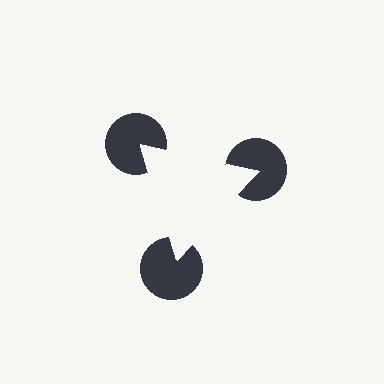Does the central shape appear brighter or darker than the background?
It typically appears slightly brighter than the background, even though no actual brightness change is drawn.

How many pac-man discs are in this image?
There are 3 — one at each vertex of the illusory triangle.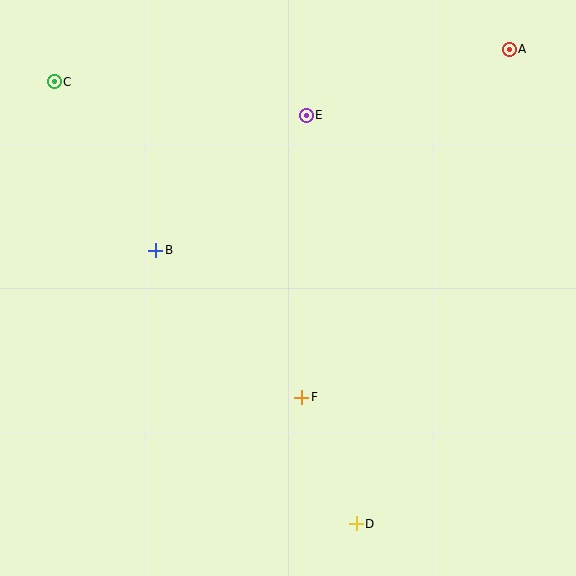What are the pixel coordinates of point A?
Point A is at (509, 49).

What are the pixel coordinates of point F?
Point F is at (302, 397).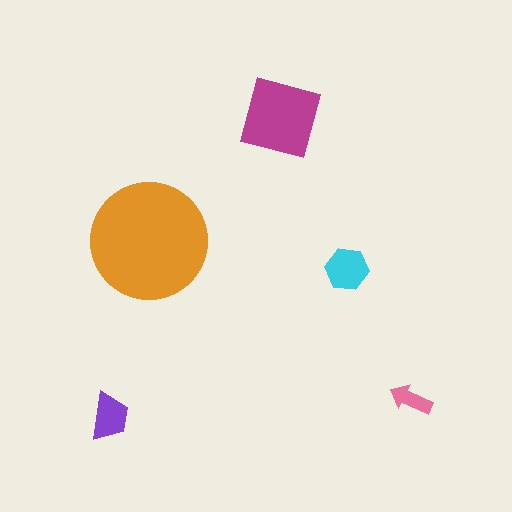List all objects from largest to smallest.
The orange circle, the magenta square, the cyan hexagon, the purple trapezoid, the pink arrow.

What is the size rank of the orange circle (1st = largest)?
1st.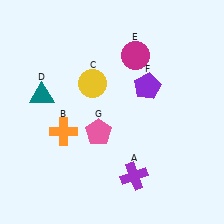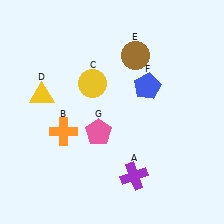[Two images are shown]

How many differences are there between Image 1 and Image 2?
There are 3 differences between the two images.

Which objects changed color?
D changed from teal to yellow. E changed from magenta to brown. F changed from purple to blue.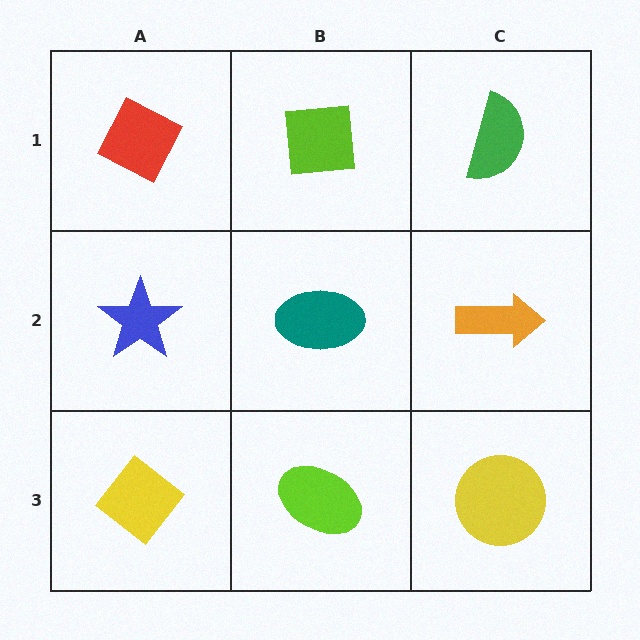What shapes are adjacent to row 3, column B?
A teal ellipse (row 2, column B), a yellow diamond (row 3, column A), a yellow circle (row 3, column C).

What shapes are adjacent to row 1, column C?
An orange arrow (row 2, column C), a lime square (row 1, column B).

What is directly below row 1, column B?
A teal ellipse.